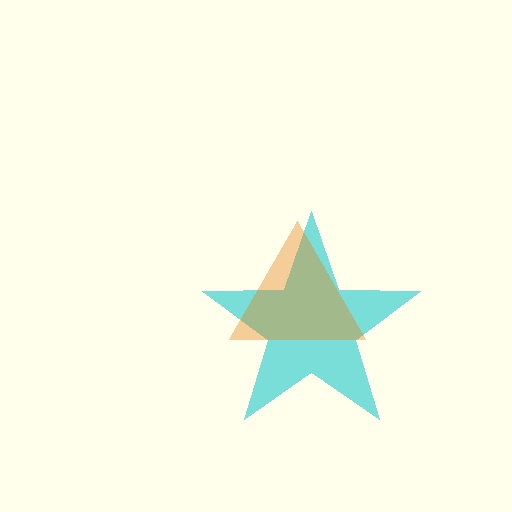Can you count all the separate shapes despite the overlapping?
Yes, there are 2 separate shapes.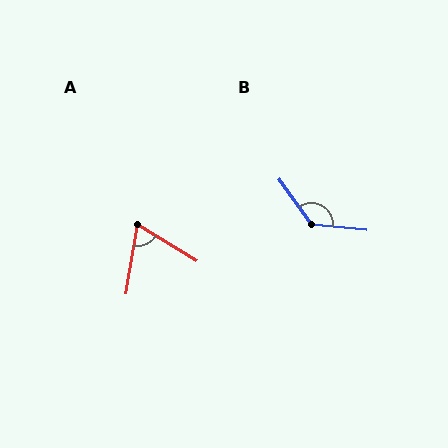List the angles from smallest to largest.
A (68°), B (132°).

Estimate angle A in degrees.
Approximately 68 degrees.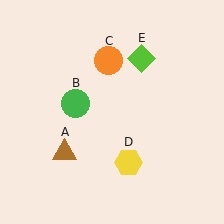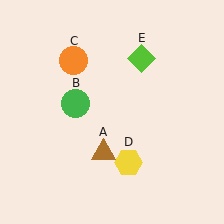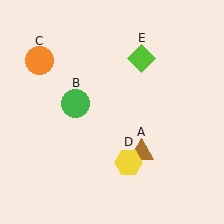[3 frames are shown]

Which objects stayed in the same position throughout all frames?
Green circle (object B) and yellow hexagon (object D) and lime diamond (object E) remained stationary.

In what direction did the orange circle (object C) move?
The orange circle (object C) moved left.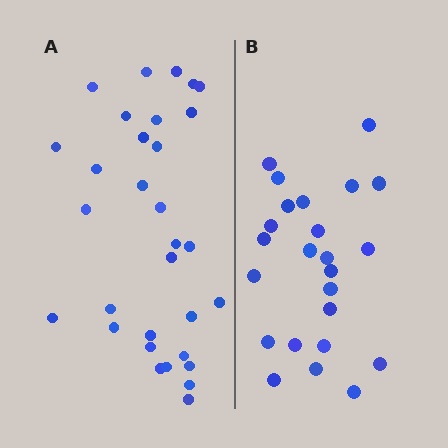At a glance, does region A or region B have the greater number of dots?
Region A (the left region) has more dots.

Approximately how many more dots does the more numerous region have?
Region A has roughly 8 or so more dots than region B.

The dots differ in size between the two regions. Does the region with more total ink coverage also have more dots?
No. Region B has more total ink coverage because its dots are larger, but region A actually contains more individual dots. Total area can be misleading — the number of items is what matters here.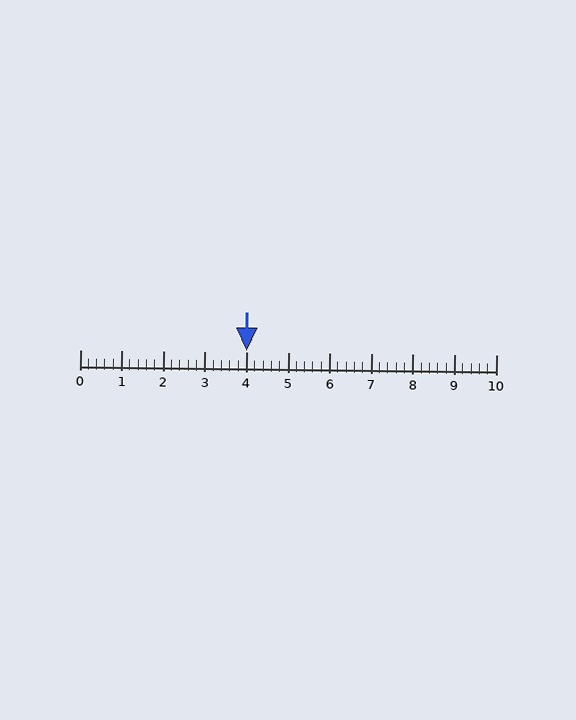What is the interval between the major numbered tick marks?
The major tick marks are spaced 1 units apart.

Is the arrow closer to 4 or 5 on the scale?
The arrow is closer to 4.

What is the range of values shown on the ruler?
The ruler shows values from 0 to 10.